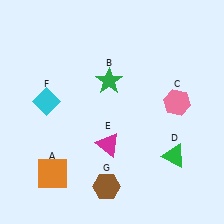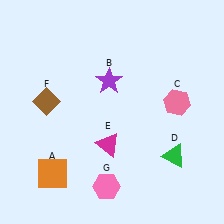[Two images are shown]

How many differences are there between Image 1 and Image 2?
There are 3 differences between the two images.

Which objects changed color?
B changed from green to purple. F changed from cyan to brown. G changed from brown to pink.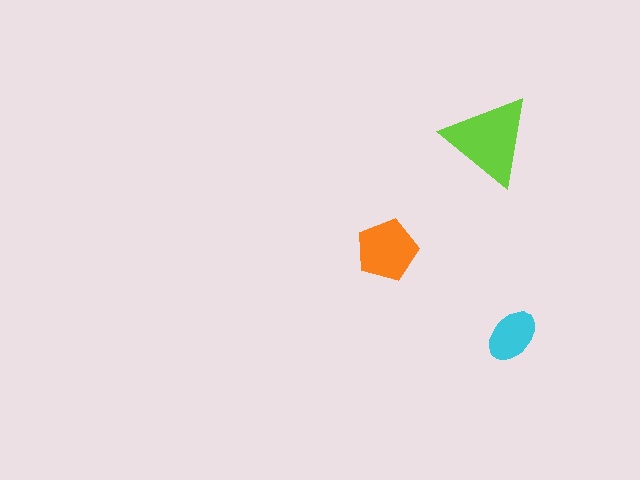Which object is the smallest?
The cyan ellipse.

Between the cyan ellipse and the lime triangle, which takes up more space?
The lime triangle.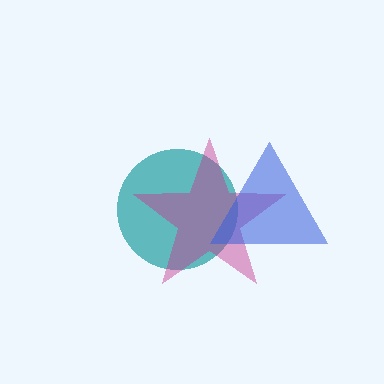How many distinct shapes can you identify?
There are 3 distinct shapes: a teal circle, a magenta star, a blue triangle.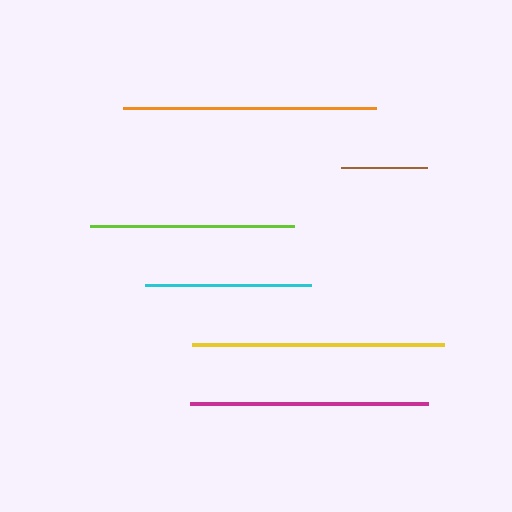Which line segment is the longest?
The orange line is the longest at approximately 254 pixels.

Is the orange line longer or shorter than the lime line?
The orange line is longer than the lime line.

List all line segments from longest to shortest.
From longest to shortest: orange, yellow, magenta, lime, cyan, brown.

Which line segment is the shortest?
The brown line is the shortest at approximately 86 pixels.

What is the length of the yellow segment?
The yellow segment is approximately 252 pixels long.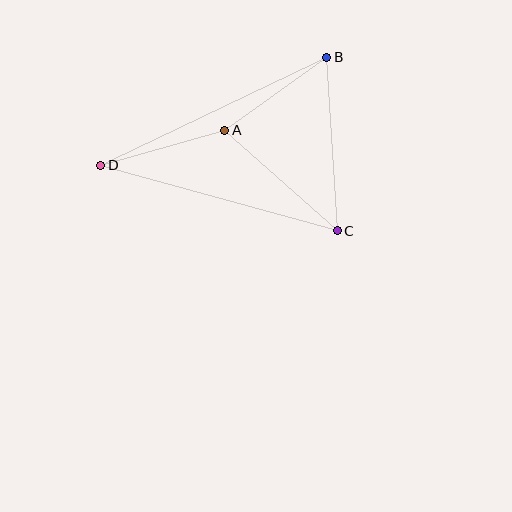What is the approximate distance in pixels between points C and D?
The distance between C and D is approximately 245 pixels.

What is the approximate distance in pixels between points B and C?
The distance between B and C is approximately 174 pixels.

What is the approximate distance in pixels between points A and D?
The distance between A and D is approximately 129 pixels.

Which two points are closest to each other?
Points A and B are closest to each other.